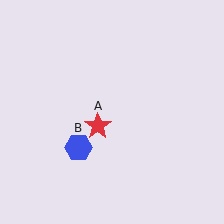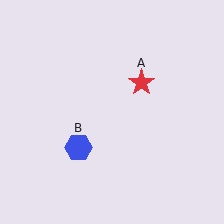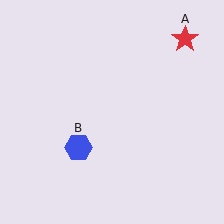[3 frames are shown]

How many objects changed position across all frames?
1 object changed position: red star (object A).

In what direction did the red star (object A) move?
The red star (object A) moved up and to the right.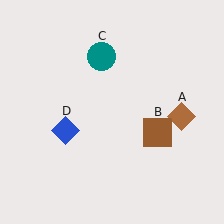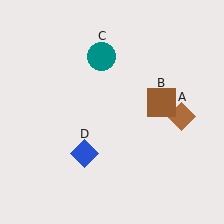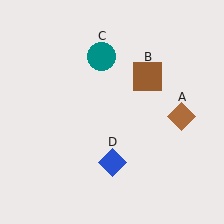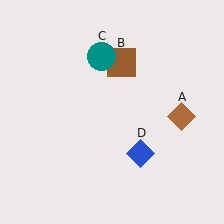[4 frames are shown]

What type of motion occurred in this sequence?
The brown square (object B), blue diamond (object D) rotated counterclockwise around the center of the scene.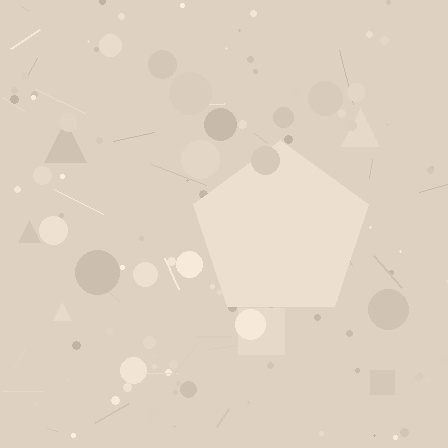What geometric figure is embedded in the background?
A pentagon is embedded in the background.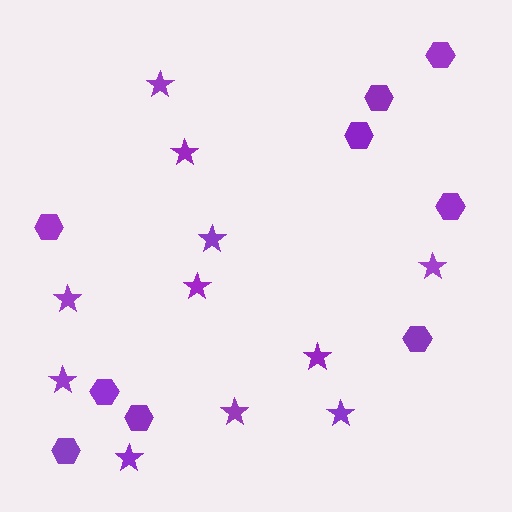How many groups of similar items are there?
There are 2 groups: one group of stars (11) and one group of hexagons (9).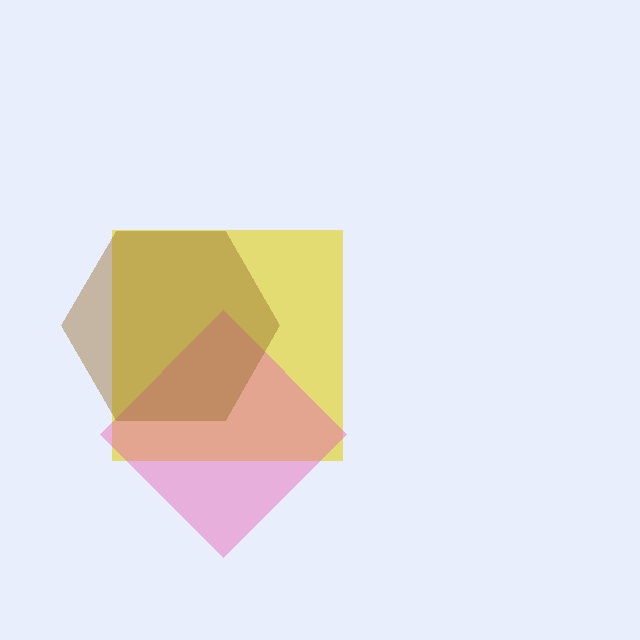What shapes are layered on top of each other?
The layered shapes are: a yellow square, a pink diamond, a brown hexagon.